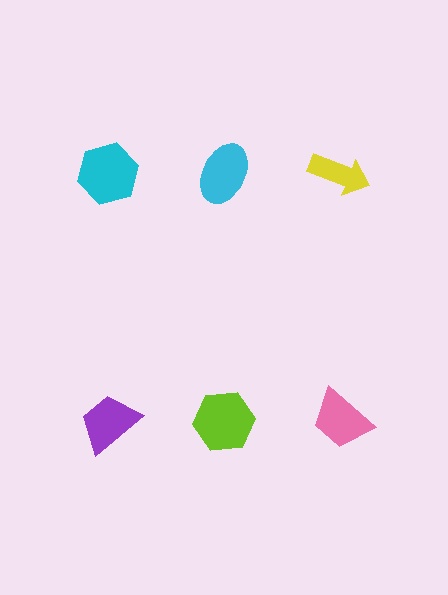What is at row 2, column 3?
A pink trapezoid.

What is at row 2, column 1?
A purple trapezoid.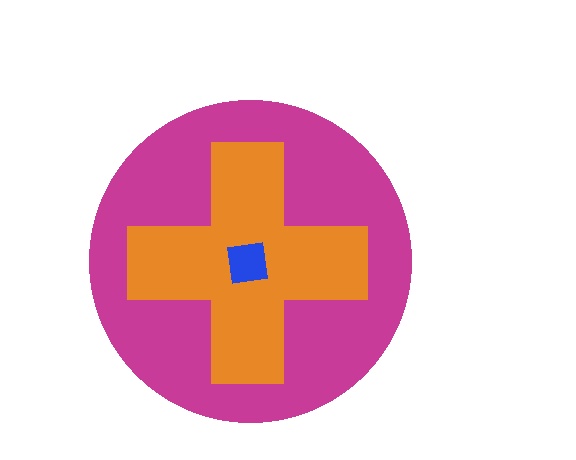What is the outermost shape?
The magenta circle.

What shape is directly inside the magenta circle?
The orange cross.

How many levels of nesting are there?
3.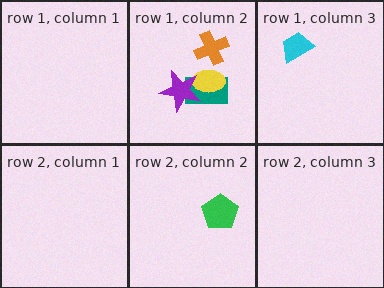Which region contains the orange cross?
The row 1, column 2 region.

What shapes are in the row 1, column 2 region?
The orange cross, the teal rectangle, the yellow ellipse, the purple star.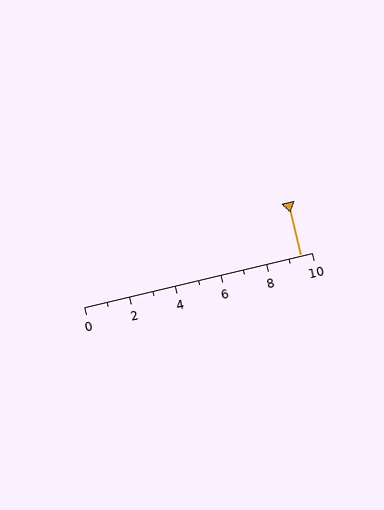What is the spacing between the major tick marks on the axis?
The major ticks are spaced 2 apart.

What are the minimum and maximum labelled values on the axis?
The axis runs from 0 to 10.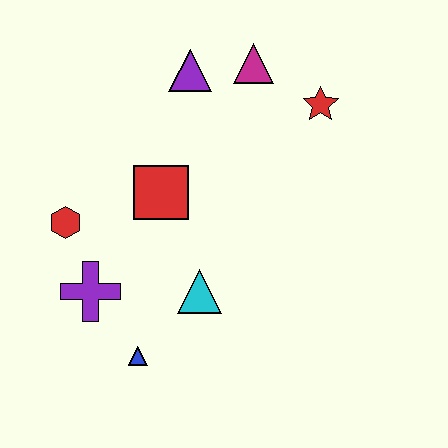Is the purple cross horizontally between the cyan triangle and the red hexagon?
Yes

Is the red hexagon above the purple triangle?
No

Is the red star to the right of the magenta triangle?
Yes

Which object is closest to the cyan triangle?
The blue triangle is closest to the cyan triangle.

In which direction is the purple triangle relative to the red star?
The purple triangle is to the left of the red star.